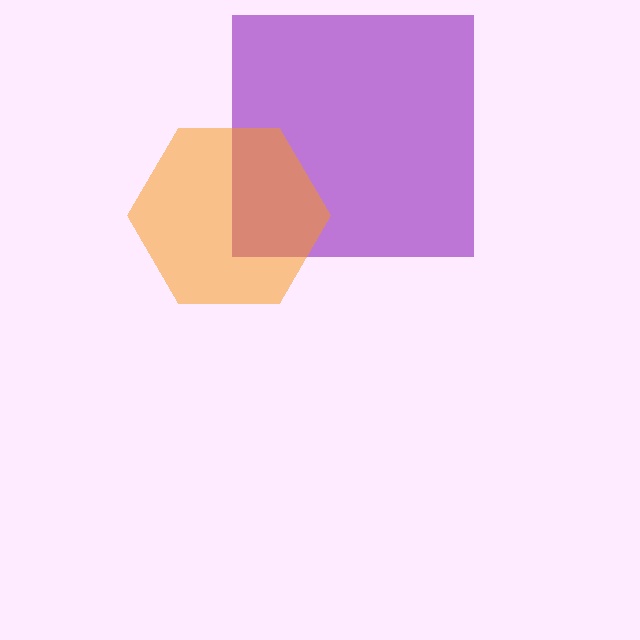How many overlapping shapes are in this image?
There are 2 overlapping shapes in the image.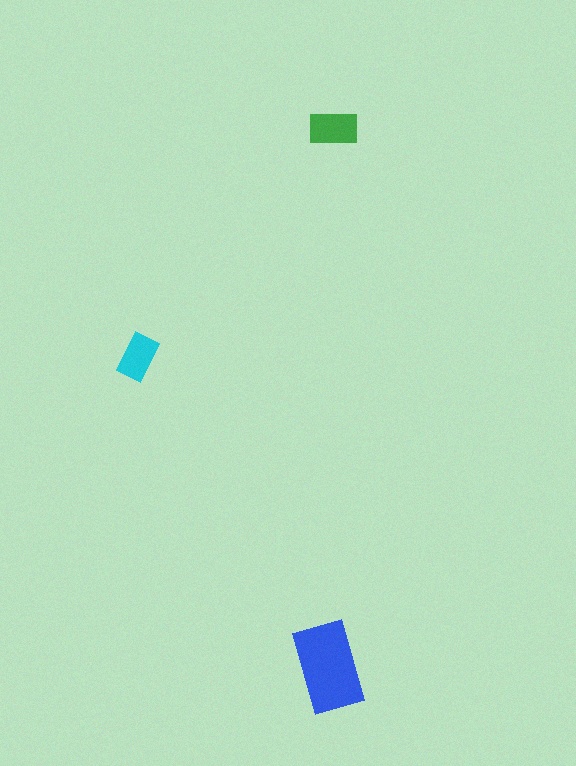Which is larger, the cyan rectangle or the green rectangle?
The green one.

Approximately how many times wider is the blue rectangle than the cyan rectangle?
About 2 times wider.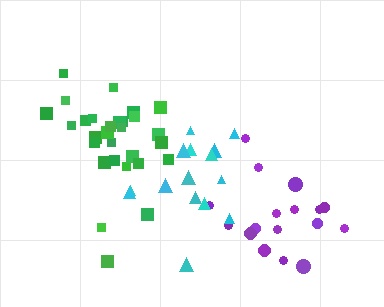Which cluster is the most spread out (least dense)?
Purple.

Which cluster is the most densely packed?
Green.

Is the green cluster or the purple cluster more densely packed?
Green.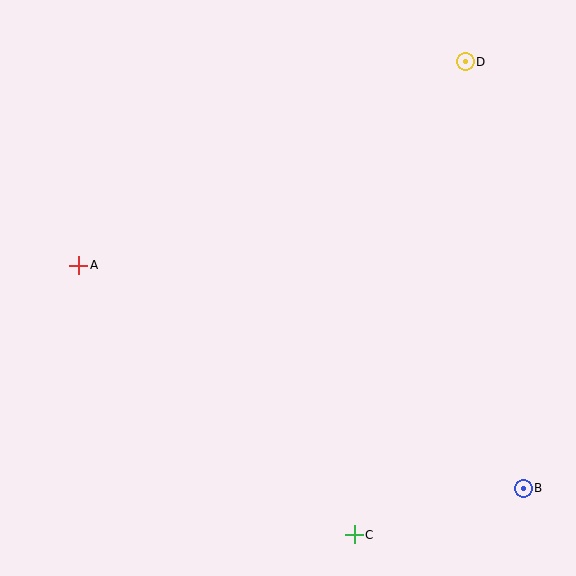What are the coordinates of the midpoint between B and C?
The midpoint between B and C is at (439, 511).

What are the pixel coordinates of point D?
Point D is at (465, 62).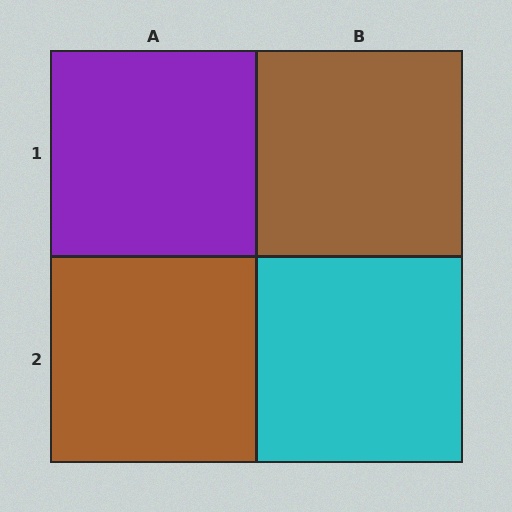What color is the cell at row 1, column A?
Purple.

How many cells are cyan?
1 cell is cyan.